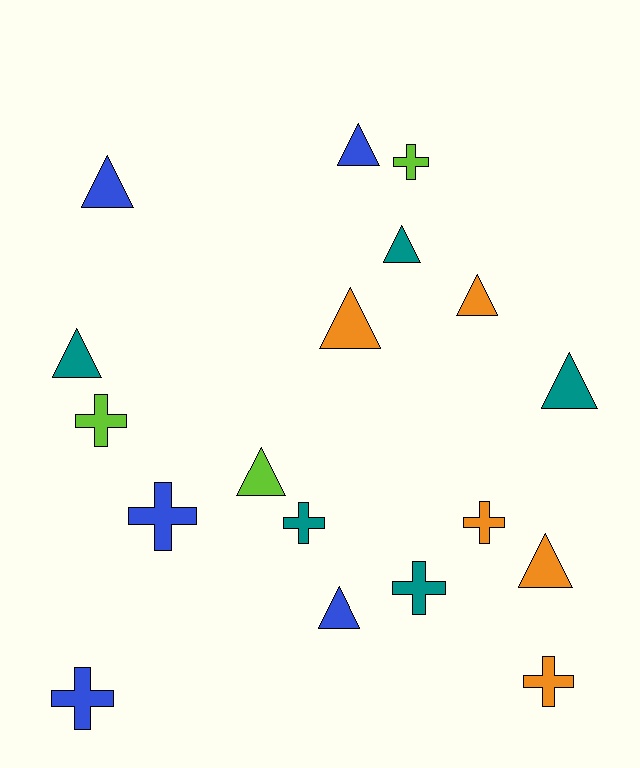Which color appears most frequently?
Blue, with 5 objects.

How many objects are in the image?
There are 18 objects.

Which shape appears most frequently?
Triangle, with 10 objects.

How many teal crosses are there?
There are 2 teal crosses.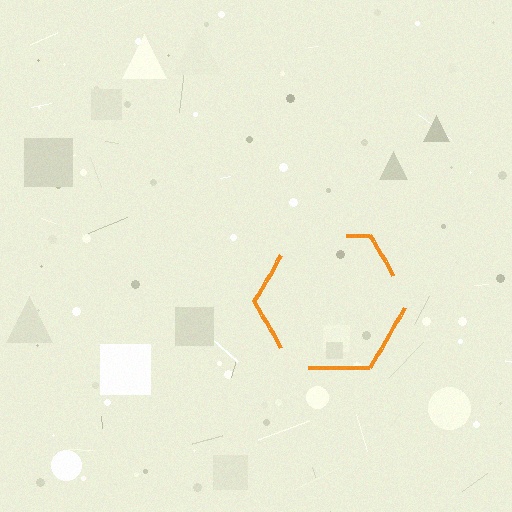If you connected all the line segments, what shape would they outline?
They would outline a hexagon.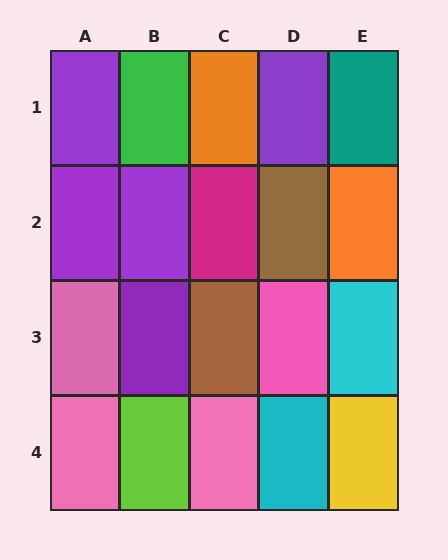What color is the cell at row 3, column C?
Brown.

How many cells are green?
1 cell is green.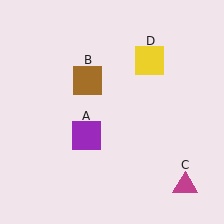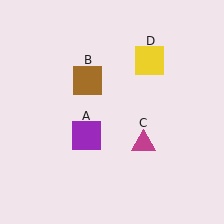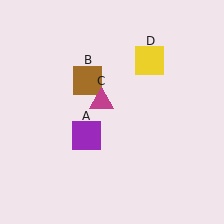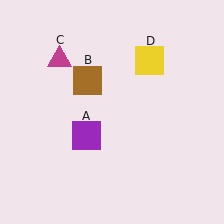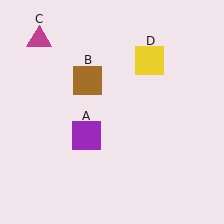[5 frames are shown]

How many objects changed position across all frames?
1 object changed position: magenta triangle (object C).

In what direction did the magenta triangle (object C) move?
The magenta triangle (object C) moved up and to the left.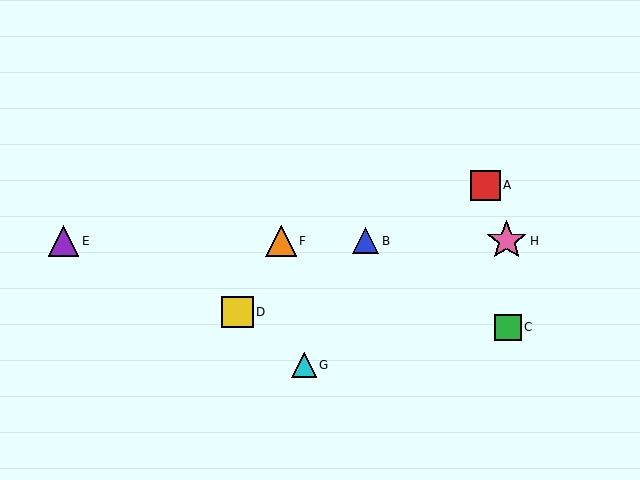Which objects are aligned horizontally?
Objects B, E, F, H are aligned horizontally.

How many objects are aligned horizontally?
4 objects (B, E, F, H) are aligned horizontally.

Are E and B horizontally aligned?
Yes, both are at y≈241.